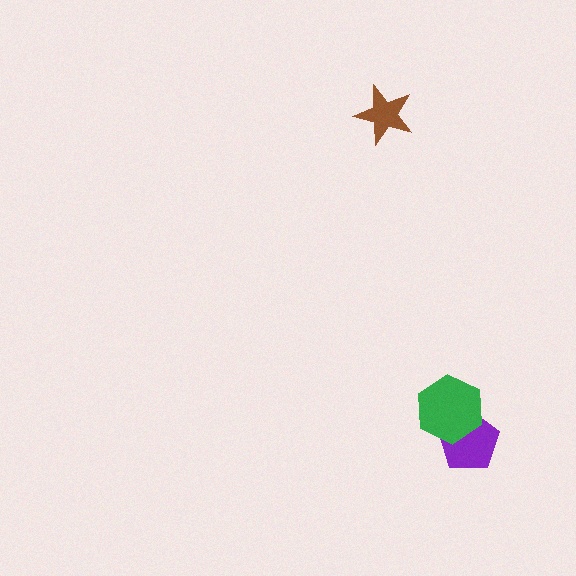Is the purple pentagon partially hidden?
Yes, it is partially covered by another shape.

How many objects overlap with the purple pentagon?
1 object overlaps with the purple pentagon.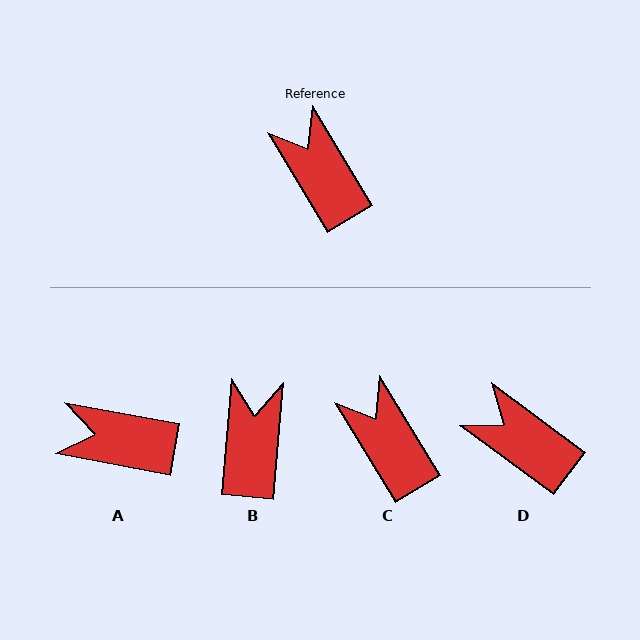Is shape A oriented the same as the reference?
No, it is off by about 48 degrees.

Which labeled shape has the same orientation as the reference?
C.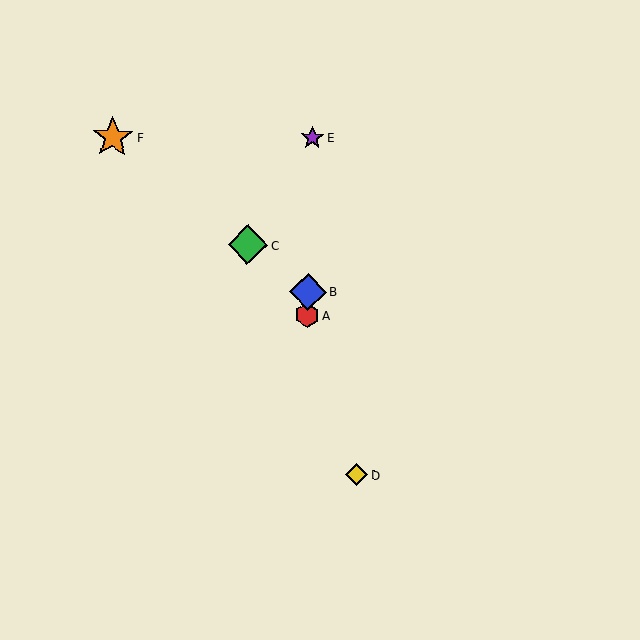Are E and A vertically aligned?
Yes, both are at x≈312.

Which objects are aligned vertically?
Objects A, B, E are aligned vertically.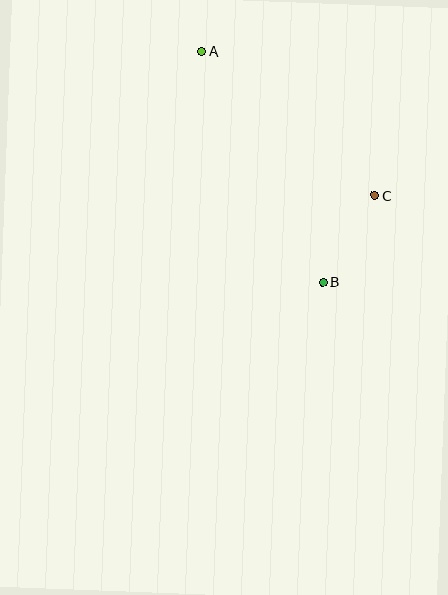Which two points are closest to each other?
Points B and C are closest to each other.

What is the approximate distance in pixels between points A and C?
The distance between A and C is approximately 225 pixels.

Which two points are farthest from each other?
Points A and B are farthest from each other.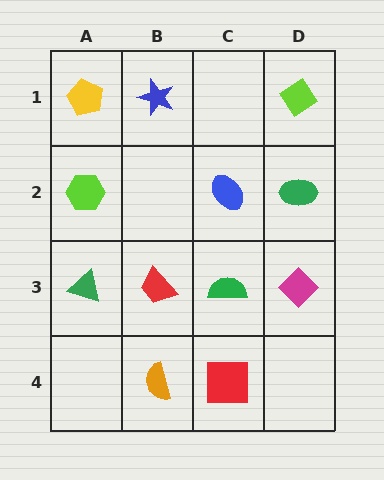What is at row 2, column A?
A lime hexagon.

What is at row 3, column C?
A green semicircle.